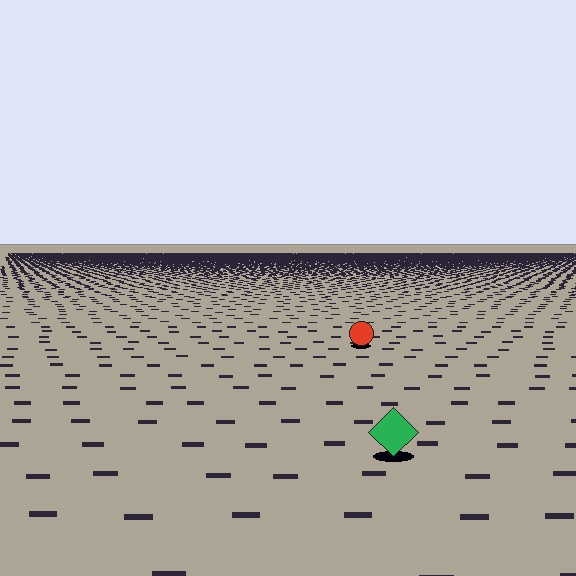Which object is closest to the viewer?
The green diamond is closest. The texture marks near it are larger and more spread out.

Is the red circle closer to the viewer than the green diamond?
No. The green diamond is closer — you can tell from the texture gradient: the ground texture is coarser near it.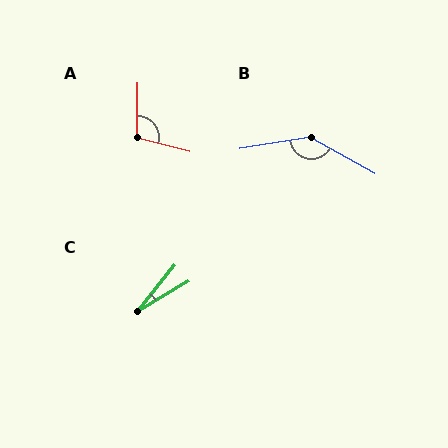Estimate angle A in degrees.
Approximately 103 degrees.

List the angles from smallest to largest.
C (21°), A (103°), B (142°).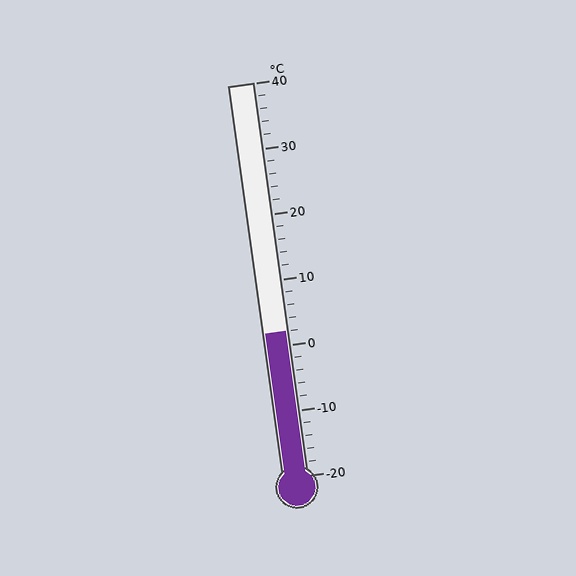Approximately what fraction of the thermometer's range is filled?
The thermometer is filled to approximately 35% of its range.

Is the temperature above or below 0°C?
The temperature is above 0°C.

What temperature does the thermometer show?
The thermometer shows approximately 2°C.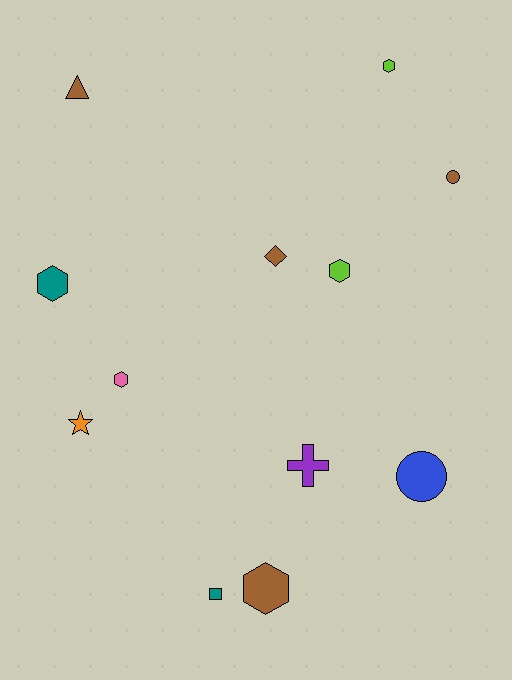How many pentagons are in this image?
There are no pentagons.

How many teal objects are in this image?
There are 2 teal objects.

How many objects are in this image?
There are 12 objects.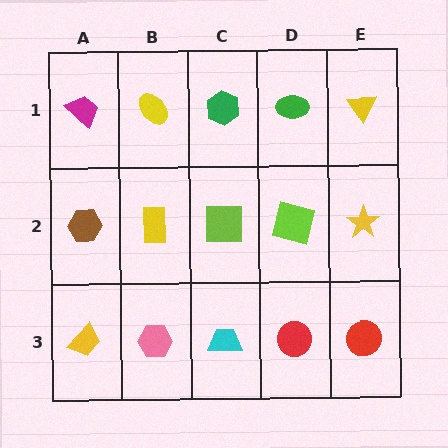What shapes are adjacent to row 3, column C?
A lime square (row 2, column C), a pink hexagon (row 3, column B), a red circle (row 3, column D).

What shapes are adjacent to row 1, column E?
A yellow star (row 2, column E), a green ellipse (row 1, column D).